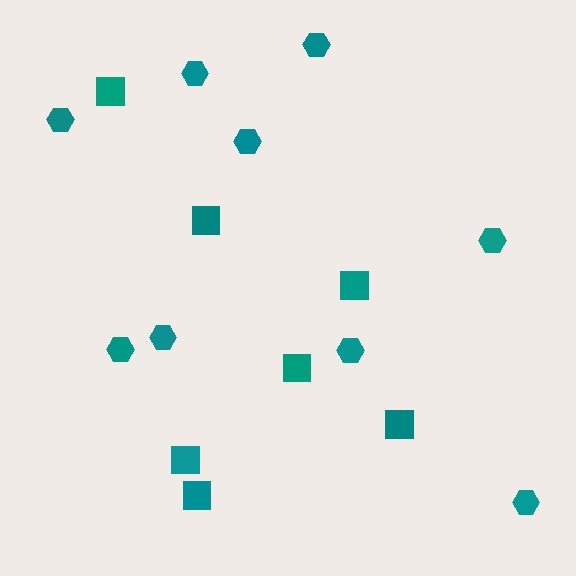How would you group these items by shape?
There are 2 groups: one group of squares (7) and one group of hexagons (9).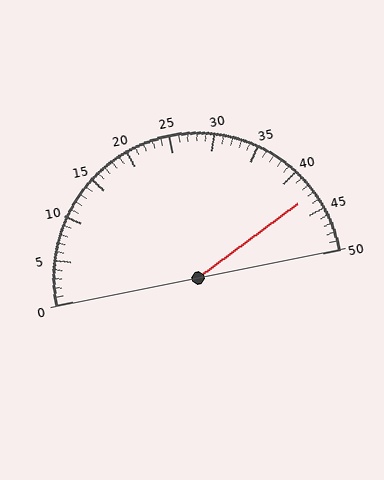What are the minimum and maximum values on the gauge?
The gauge ranges from 0 to 50.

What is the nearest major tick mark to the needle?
The nearest major tick mark is 45.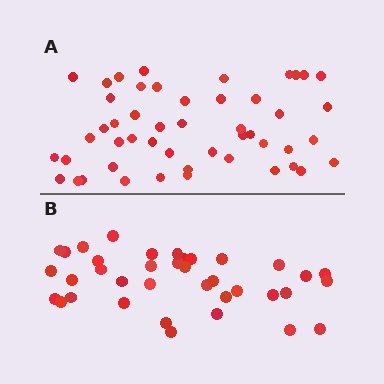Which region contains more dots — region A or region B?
Region A (the top region) has more dots.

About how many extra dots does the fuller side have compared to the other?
Region A has roughly 12 or so more dots than region B.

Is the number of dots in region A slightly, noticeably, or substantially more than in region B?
Region A has noticeably more, but not dramatically so. The ratio is roughly 1.3 to 1.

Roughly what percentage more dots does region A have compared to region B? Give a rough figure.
About 30% more.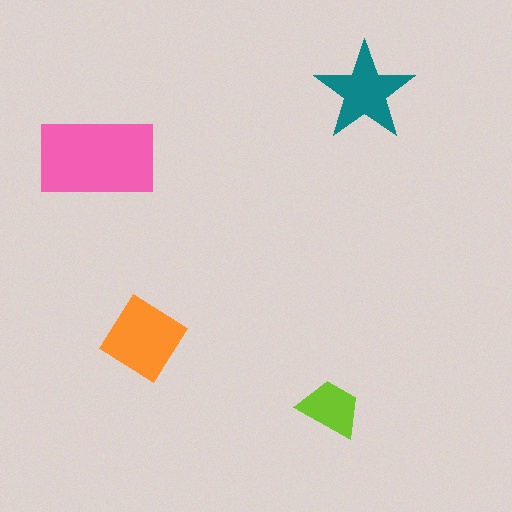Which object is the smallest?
The lime trapezoid.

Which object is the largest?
The pink rectangle.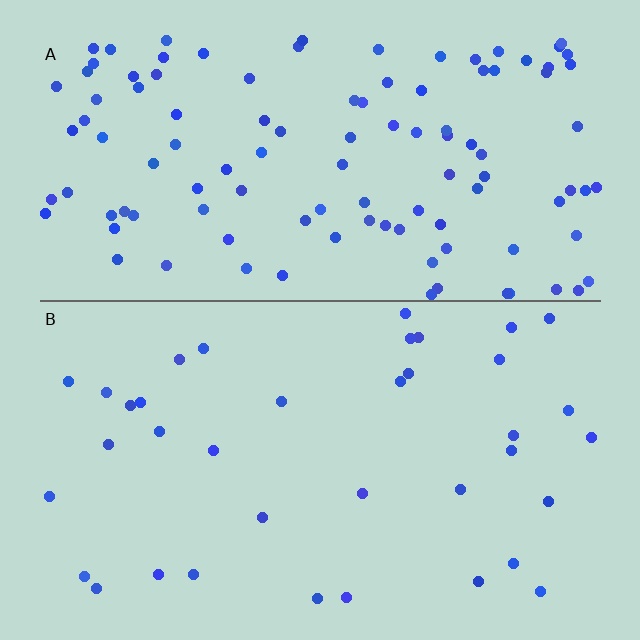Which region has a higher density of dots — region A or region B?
A (the top).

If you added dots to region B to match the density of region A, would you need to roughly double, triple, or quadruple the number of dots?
Approximately triple.